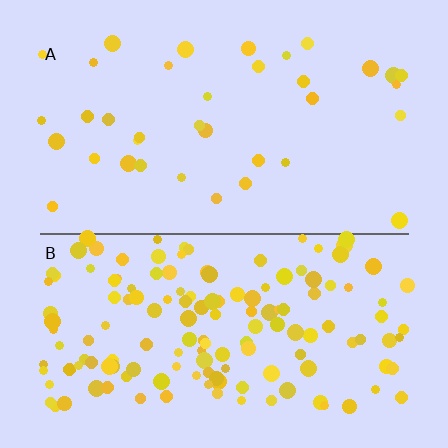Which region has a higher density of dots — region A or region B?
B (the bottom).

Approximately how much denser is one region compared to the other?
Approximately 3.9× — region B over region A.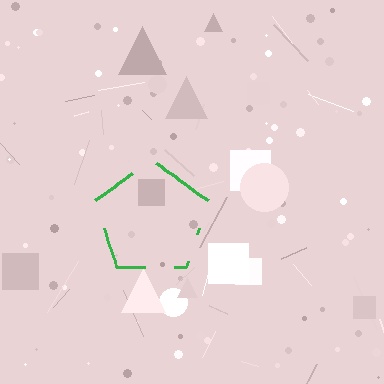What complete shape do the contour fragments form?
The contour fragments form a pentagon.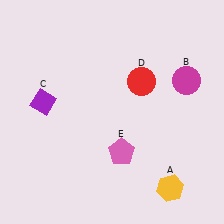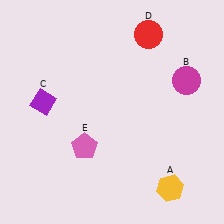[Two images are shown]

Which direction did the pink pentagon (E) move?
The pink pentagon (E) moved left.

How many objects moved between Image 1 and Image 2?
2 objects moved between the two images.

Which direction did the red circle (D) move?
The red circle (D) moved up.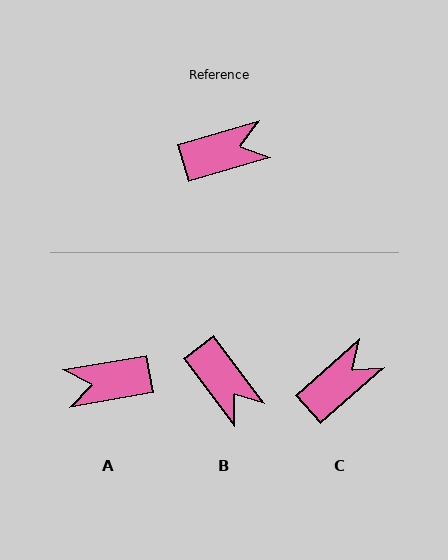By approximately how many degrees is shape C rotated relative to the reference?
Approximately 25 degrees counter-clockwise.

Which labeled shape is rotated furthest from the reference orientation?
A, about 173 degrees away.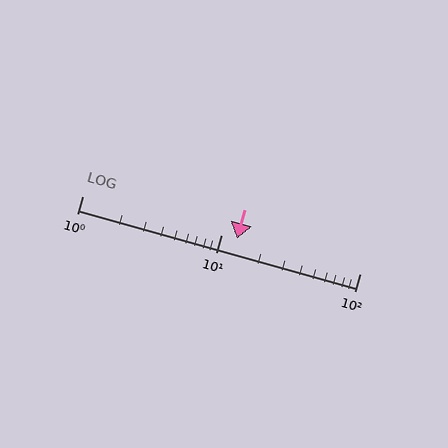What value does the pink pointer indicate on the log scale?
The pointer indicates approximately 13.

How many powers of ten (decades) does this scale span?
The scale spans 2 decades, from 1 to 100.